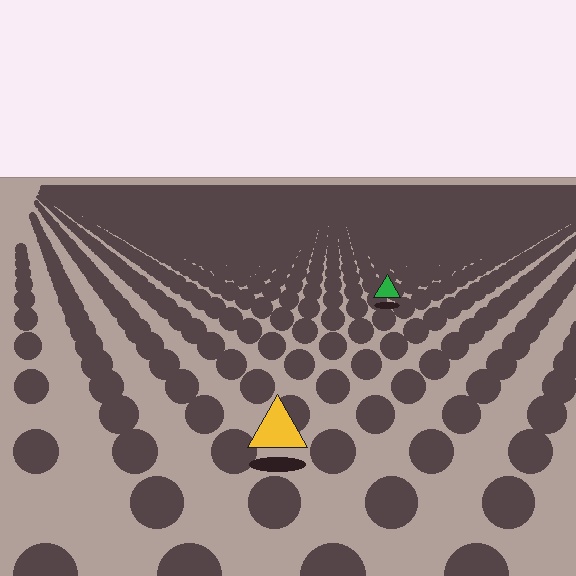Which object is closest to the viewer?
The yellow triangle is closest. The texture marks near it are larger and more spread out.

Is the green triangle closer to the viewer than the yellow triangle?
No. The yellow triangle is closer — you can tell from the texture gradient: the ground texture is coarser near it.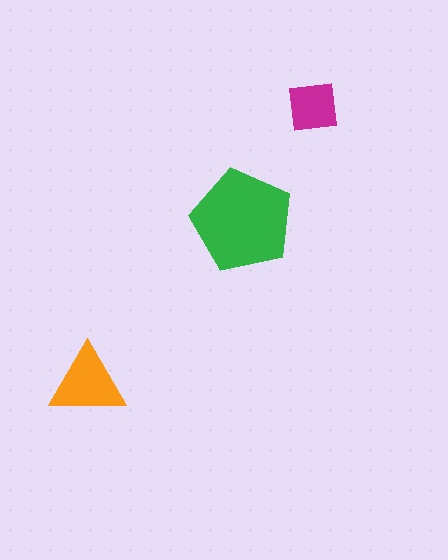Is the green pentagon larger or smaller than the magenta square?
Larger.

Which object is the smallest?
The magenta square.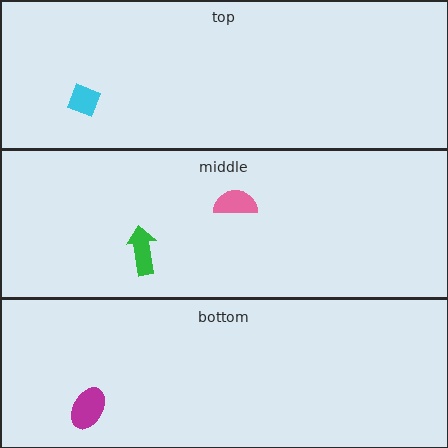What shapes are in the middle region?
The pink semicircle, the green arrow.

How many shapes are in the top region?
1.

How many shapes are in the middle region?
2.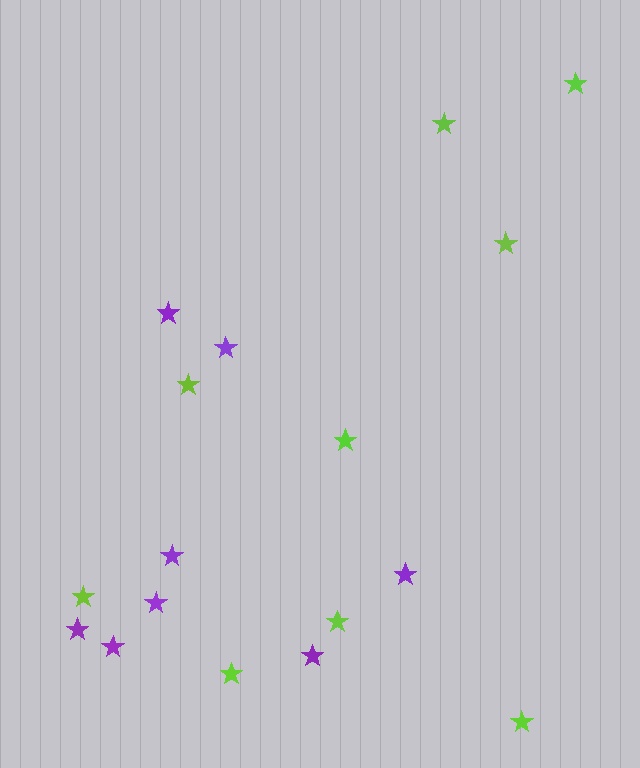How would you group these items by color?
There are 2 groups: one group of purple stars (8) and one group of lime stars (9).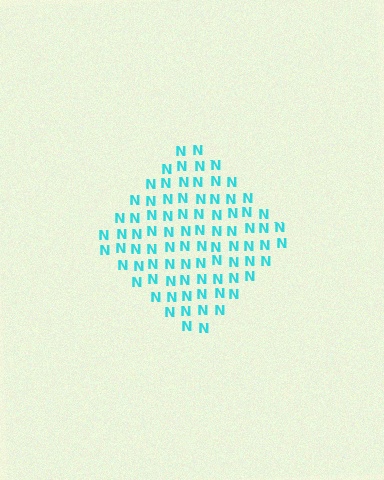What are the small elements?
The small elements are letter N's.